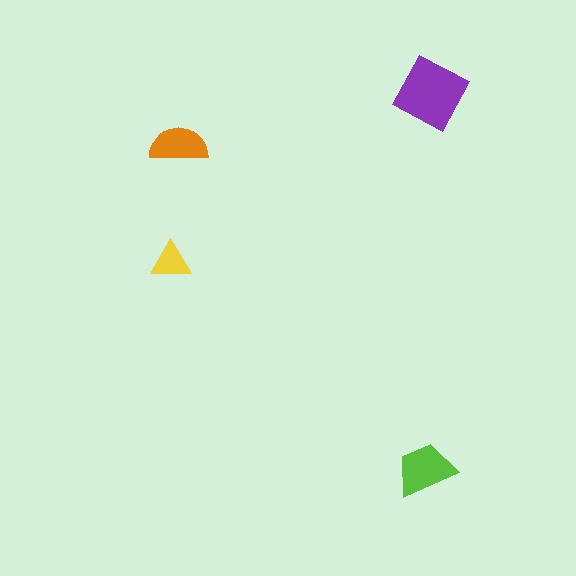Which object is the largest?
The purple square.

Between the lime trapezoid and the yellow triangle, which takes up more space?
The lime trapezoid.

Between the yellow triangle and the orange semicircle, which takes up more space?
The orange semicircle.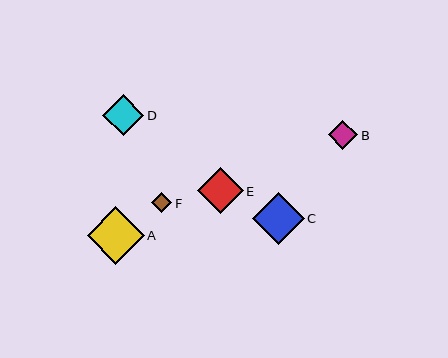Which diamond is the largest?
Diamond A is the largest with a size of approximately 57 pixels.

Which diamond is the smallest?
Diamond F is the smallest with a size of approximately 20 pixels.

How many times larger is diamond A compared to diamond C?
Diamond A is approximately 1.1 times the size of diamond C.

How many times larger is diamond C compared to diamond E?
Diamond C is approximately 1.1 times the size of diamond E.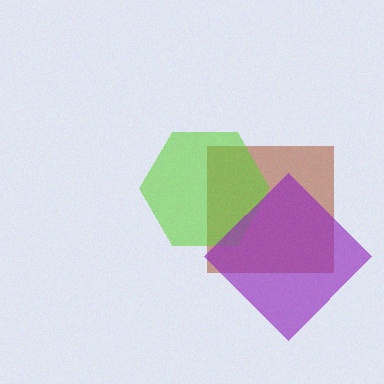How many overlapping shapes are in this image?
There are 3 overlapping shapes in the image.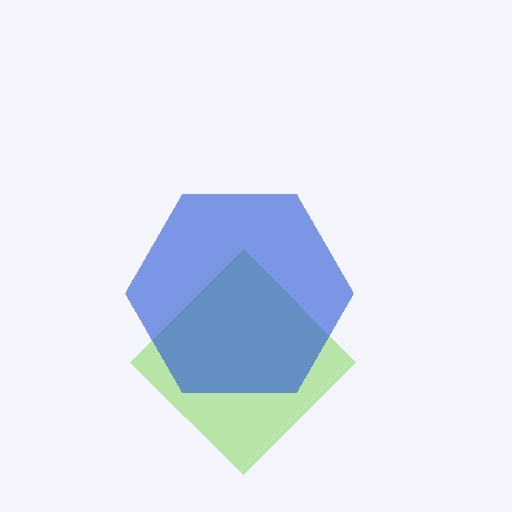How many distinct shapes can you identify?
There are 2 distinct shapes: a lime diamond, a blue hexagon.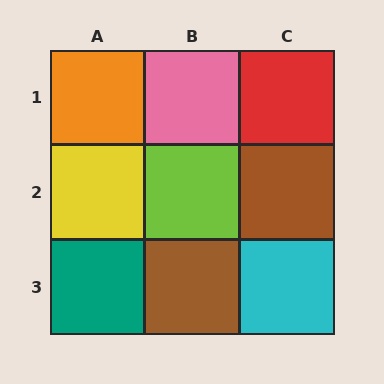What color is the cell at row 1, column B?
Pink.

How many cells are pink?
1 cell is pink.